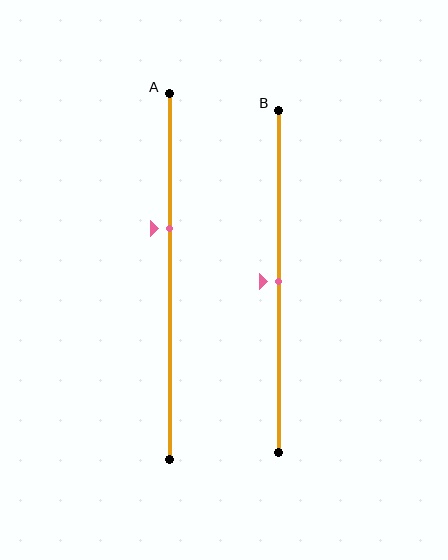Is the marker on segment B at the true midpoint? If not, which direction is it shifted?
Yes, the marker on segment B is at the true midpoint.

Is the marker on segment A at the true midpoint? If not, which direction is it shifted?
No, the marker on segment A is shifted upward by about 13% of the segment length.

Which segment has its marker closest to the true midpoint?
Segment B has its marker closest to the true midpoint.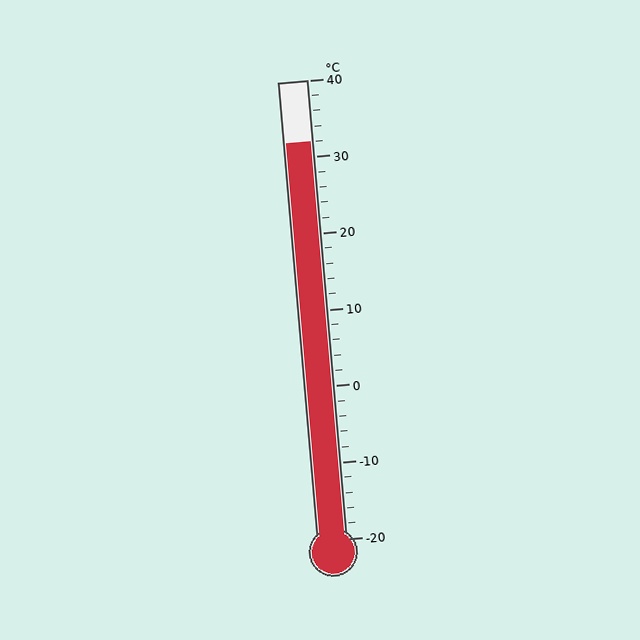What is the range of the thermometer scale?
The thermometer scale ranges from -20°C to 40°C.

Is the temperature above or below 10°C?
The temperature is above 10°C.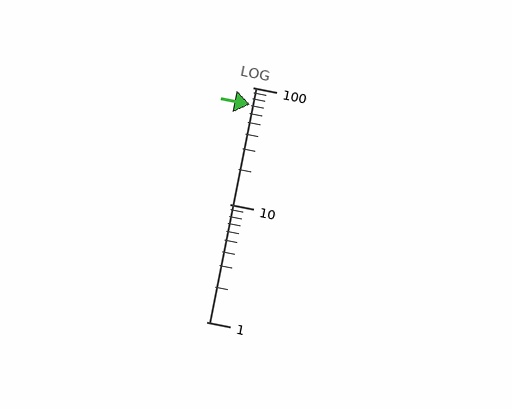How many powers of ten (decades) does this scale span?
The scale spans 2 decades, from 1 to 100.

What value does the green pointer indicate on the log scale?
The pointer indicates approximately 72.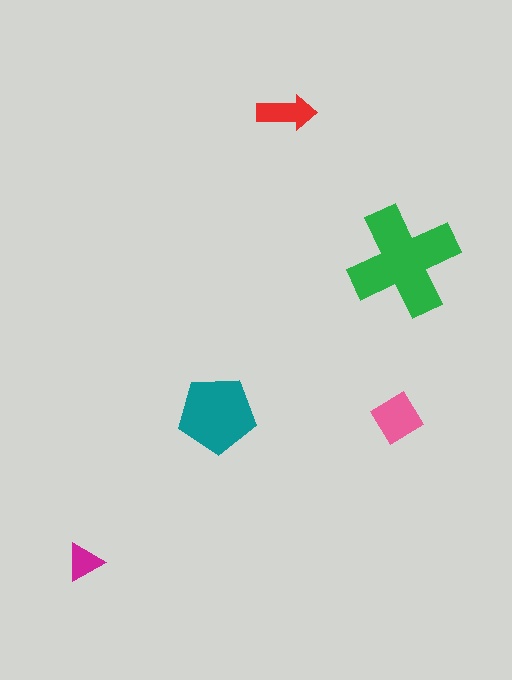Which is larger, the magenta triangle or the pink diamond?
The pink diamond.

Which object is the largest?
The green cross.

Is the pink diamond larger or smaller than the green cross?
Smaller.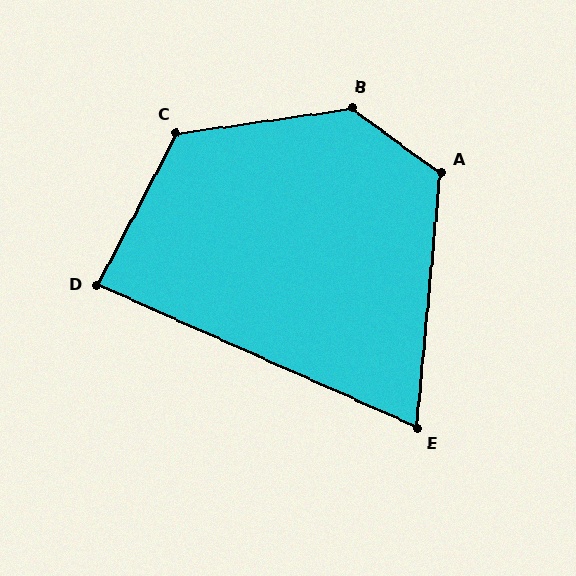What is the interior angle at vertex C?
Approximately 125 degrees (obtuse).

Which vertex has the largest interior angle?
B, at approximately 136 degrees.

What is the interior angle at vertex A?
Approximately 121 degrees (obtuse).